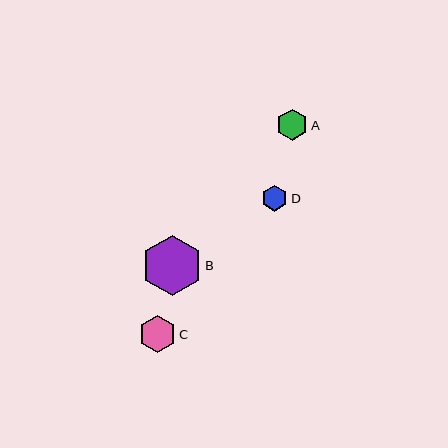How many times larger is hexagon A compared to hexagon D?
Hexagon A is approximately 1.2 times the size of hexagon D.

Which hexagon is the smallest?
Hexagon D is the smallest with a size of approximately 26 pixels.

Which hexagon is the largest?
Hexagon B is the largest with a size of approximately 61 pixels.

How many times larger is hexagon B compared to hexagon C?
Hexagon B is approximately 1.6 times the size of hexagon C.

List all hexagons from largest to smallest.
From largest to smallest: B, C, A, D.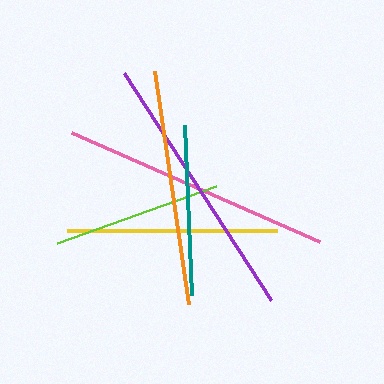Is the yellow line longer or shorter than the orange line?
The orange line is longer than the yellow line.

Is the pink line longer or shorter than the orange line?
The pink line is longer than the orange line.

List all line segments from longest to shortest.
From longest to shortest: pink, purple, orange, yellow, teal, lime.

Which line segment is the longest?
The pink line is the longest at approximately 271 pixels.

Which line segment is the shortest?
The lime line is the shortest at approximately 170 pixels.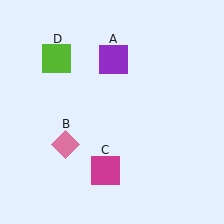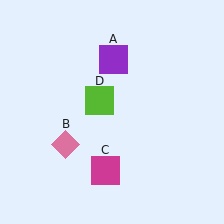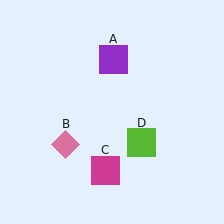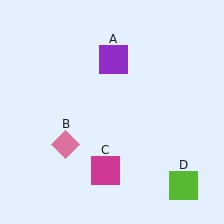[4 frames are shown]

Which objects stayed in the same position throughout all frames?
Purple square (object A) and pink diamond (object B) and magenta square (object C) remained stationary.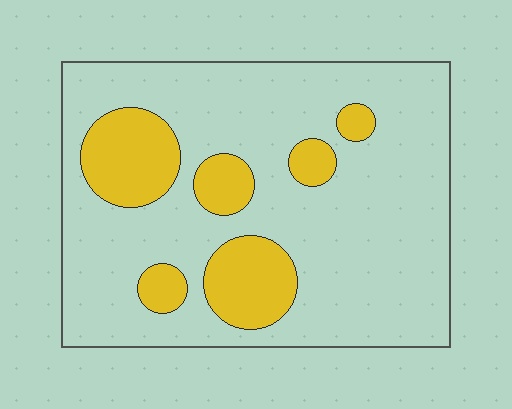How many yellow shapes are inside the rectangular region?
6.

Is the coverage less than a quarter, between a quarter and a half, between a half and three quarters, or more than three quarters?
Less than a quarter.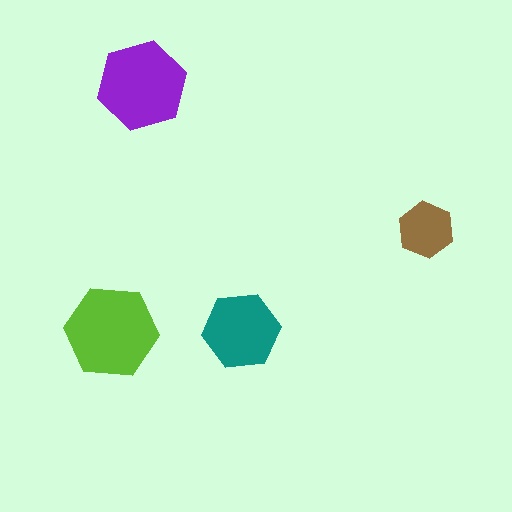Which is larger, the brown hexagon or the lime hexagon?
The lime one.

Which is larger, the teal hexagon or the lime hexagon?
The lime one.